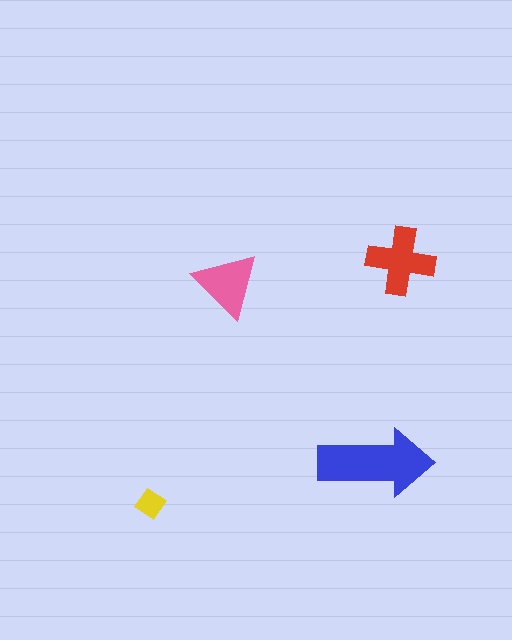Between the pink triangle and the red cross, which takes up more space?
The red cross.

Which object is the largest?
The blue arrow.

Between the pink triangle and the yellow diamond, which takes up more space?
The pink triangle.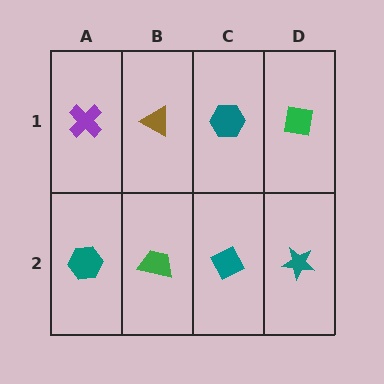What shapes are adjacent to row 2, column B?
A brown triangle (row 1, column B), a teal hexagon (row 2, column A), a teal diamond (row 2, column C).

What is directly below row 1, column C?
A teal diamond.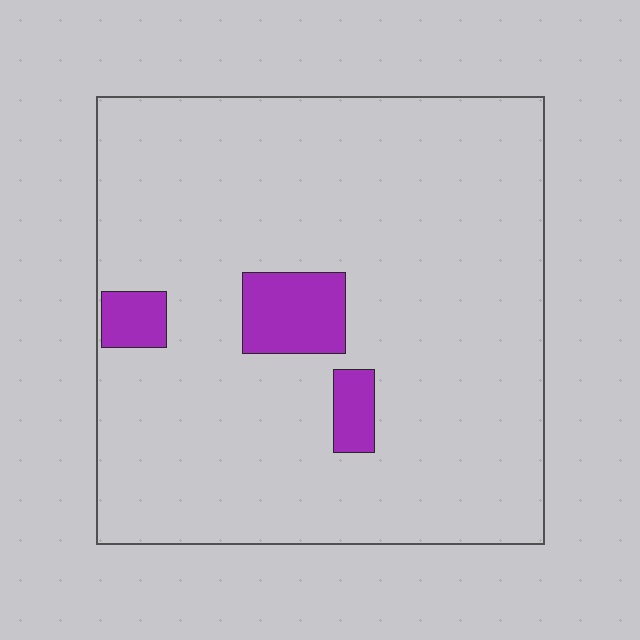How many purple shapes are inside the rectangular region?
3.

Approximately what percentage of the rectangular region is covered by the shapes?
Approximately 10%.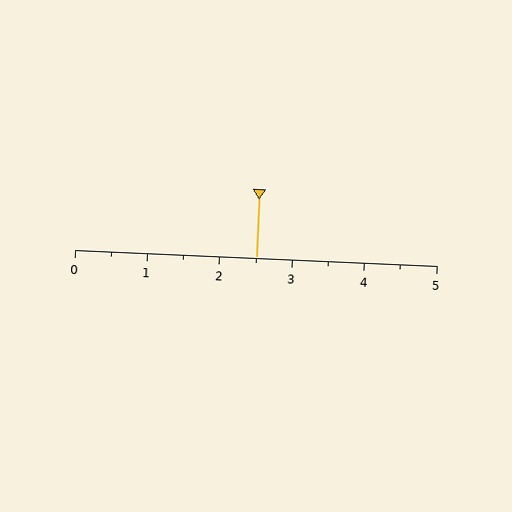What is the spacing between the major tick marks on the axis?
The major ticks are spaced 1 apart.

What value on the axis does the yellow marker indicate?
The marker indicates approximately 2.5.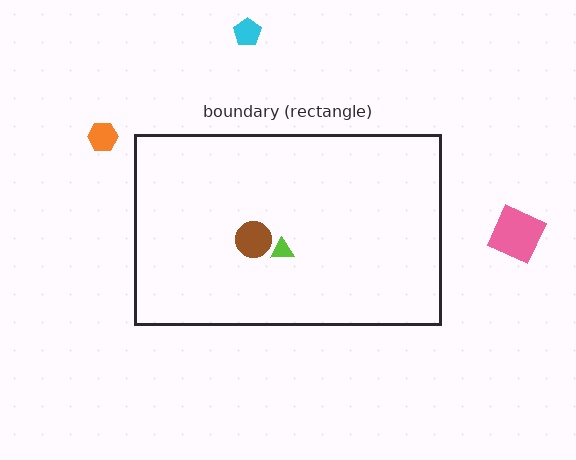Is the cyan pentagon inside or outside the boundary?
Outside.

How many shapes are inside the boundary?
2 inside, 3 outside.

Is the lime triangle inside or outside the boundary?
Inside.